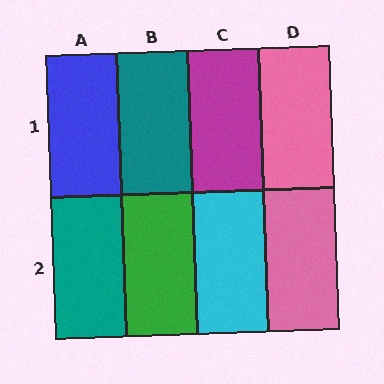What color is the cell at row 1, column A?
Blue.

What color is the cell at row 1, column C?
Magenta.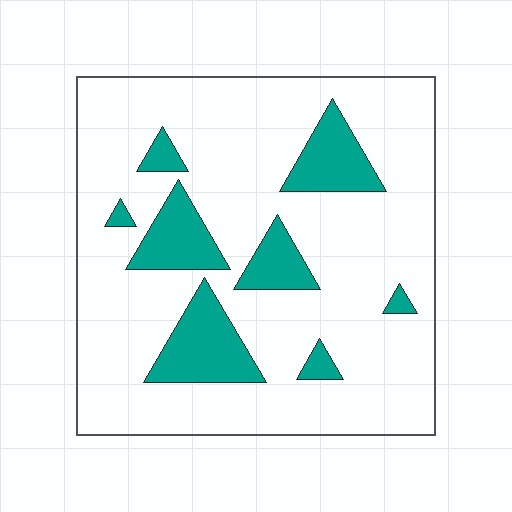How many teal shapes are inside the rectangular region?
8.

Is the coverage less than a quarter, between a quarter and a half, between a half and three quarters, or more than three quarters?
Less than a quarter.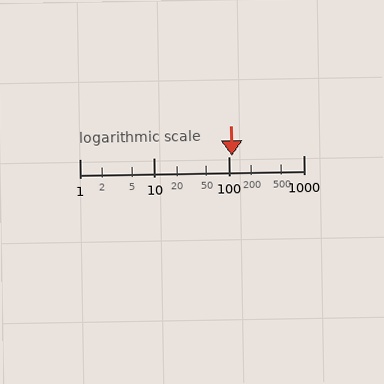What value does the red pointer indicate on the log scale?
The pointer indicates approximately 110.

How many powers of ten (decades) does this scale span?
The scale spans 3 decades, from 1 to 1000.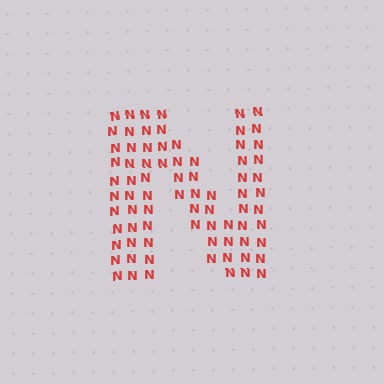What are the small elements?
The small elements are letter N's.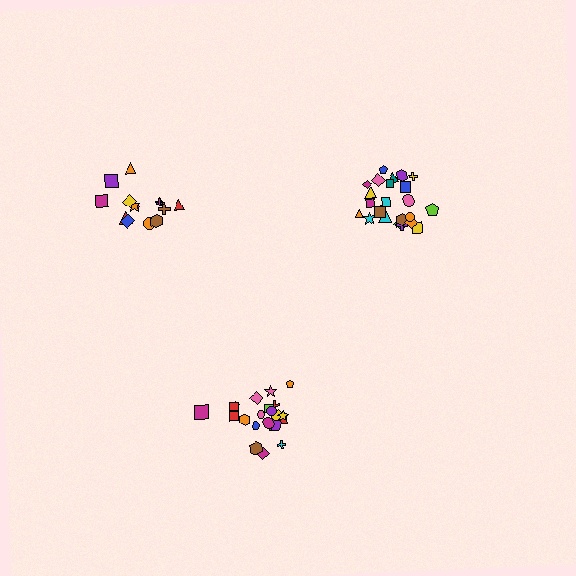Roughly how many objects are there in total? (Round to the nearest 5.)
Roughly 60 objects in total.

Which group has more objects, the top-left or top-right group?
The top-right group.